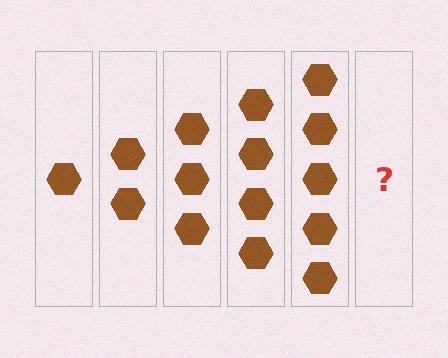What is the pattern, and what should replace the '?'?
The pattern is that each step adds one more hexagon. The '?' should be 6 hexagons.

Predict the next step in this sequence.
The next step is 6 hexagons.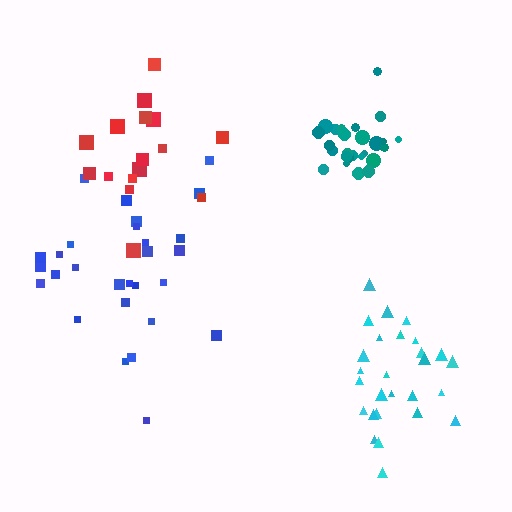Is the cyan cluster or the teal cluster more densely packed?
Teal.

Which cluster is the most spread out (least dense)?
Red.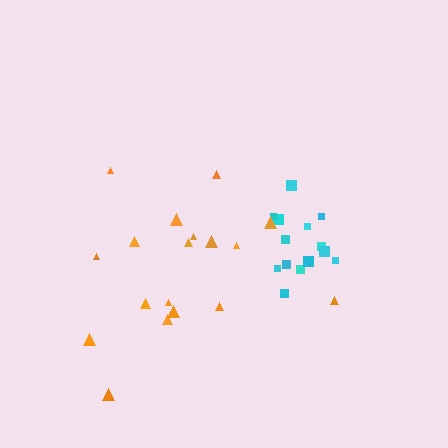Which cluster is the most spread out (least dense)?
Orange.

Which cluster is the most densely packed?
Cyan.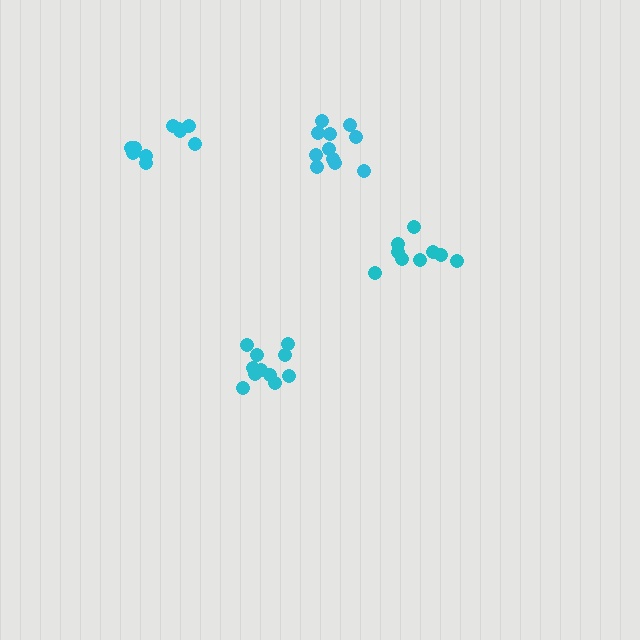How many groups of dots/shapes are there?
There are 4 groups.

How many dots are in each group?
Group 1: 10 dots, Group 2: 11 dots, Group 3: 11 dots, Group 4: 9 dots (41 total).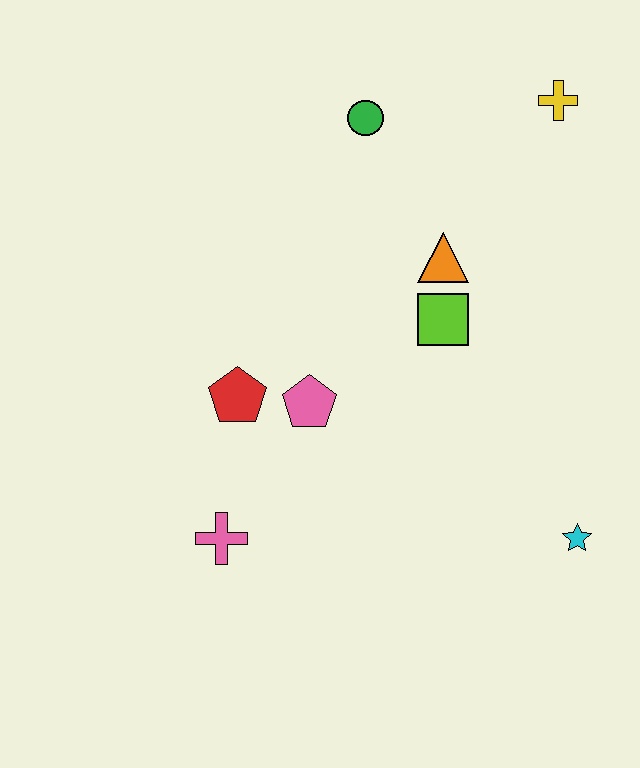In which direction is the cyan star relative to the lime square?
The cyan star is below the lime square.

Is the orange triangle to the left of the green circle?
No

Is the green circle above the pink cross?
Yes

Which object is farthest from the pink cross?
The yellow cross is farthest from the pink cross.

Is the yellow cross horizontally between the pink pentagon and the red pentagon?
No